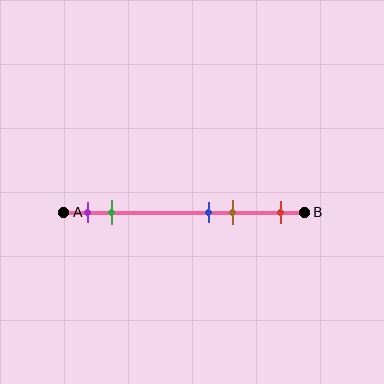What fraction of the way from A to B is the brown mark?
The brown mark is approximately 70% (0.7) of the way from A to B.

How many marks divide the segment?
There are 5 marks dividing the segment.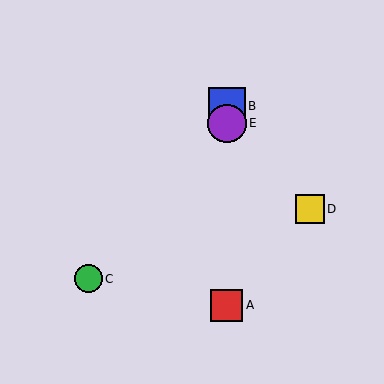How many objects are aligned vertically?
3 objects (A, B, E) are aligned vertically.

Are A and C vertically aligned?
No, A is at x≈227 and C is at x≈88.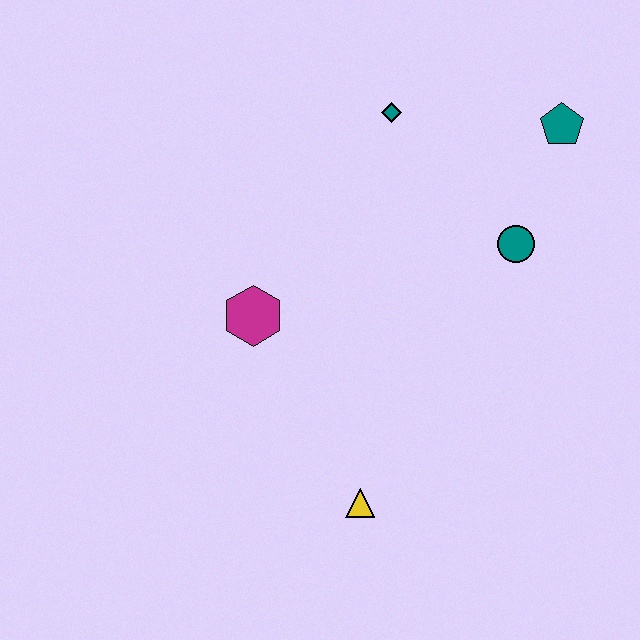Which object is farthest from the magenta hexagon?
The teal pentagon is farthest from the magenta hexagon.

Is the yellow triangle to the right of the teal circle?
No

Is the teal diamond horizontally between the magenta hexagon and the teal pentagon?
Yes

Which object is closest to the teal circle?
The teal pentagon is closest to the teal circle.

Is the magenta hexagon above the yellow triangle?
Yes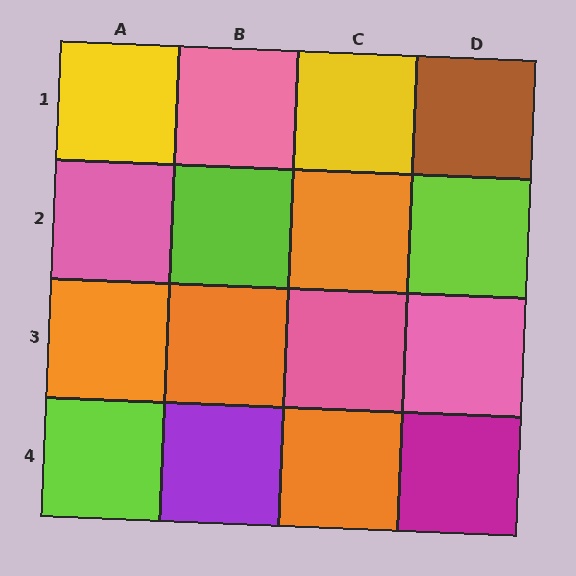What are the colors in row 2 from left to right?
Pink, lime, orange, lime.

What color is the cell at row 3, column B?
Orange.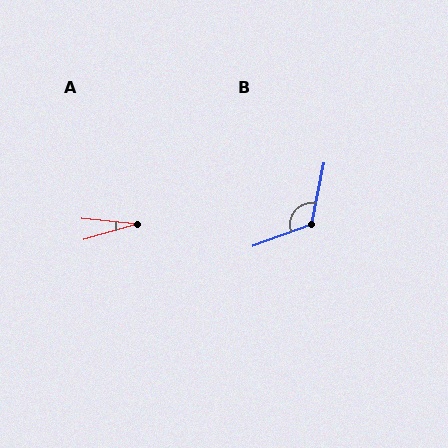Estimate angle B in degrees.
Approximately 122 degrees.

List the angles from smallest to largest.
A (22°), B (122°).